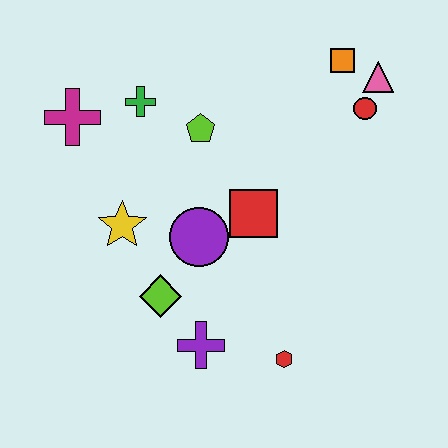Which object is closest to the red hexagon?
The purple cross is closest to the red hexagon.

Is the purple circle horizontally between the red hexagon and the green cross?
Yes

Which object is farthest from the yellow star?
The pink triangle is farthest from the yellow star.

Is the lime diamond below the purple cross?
No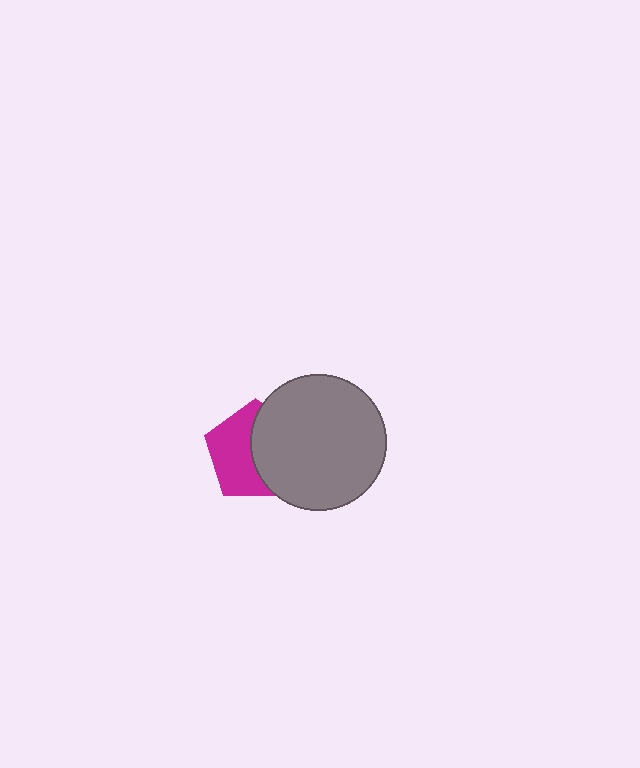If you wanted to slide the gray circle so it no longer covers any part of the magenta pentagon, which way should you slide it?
Slide it right — that is the most direct way to separate the two shapes.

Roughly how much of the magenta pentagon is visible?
About half of it is visible (roughly 51%).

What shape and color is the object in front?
The object in front is a gray circle.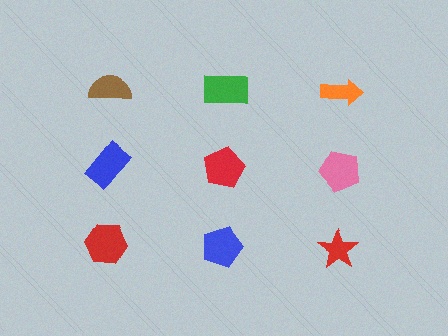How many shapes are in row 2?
3 shapes.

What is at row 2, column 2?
A red pentagon.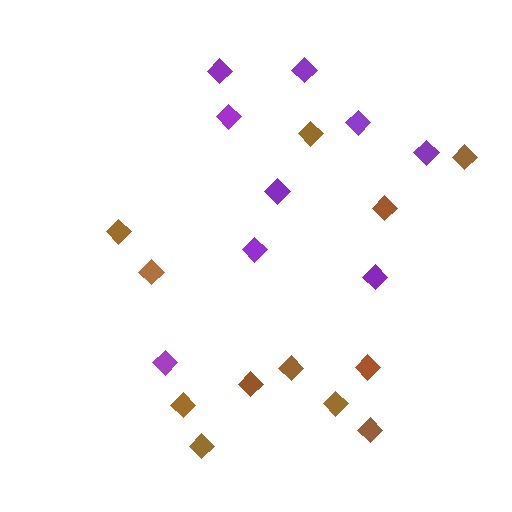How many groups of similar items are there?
There are 2 groups: one group of purple diamonds (9) and one group of brown diamonds (12).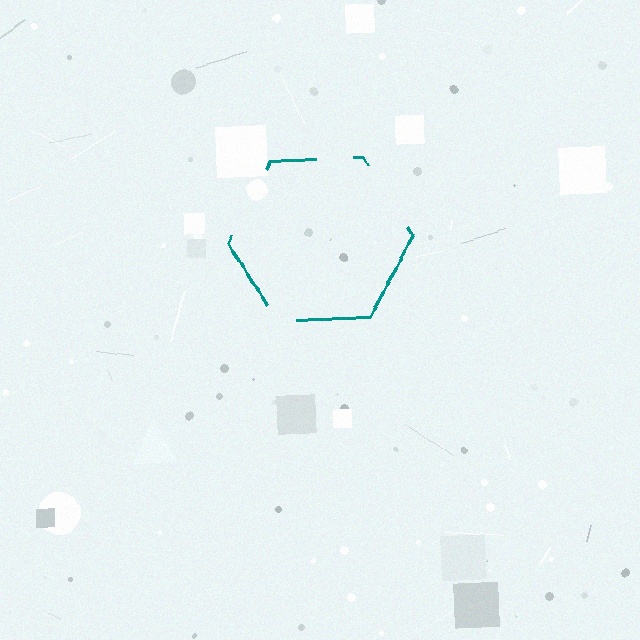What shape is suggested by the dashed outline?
The dashed outline suggests a hexagon.